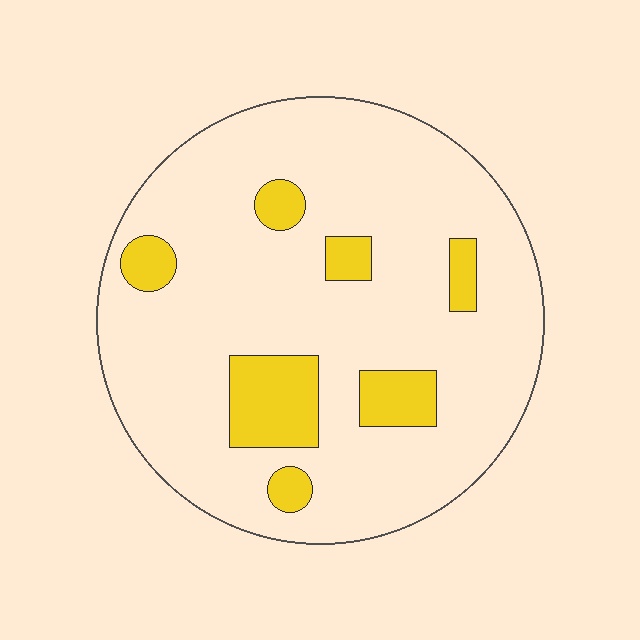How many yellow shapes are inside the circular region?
7.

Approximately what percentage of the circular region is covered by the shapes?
Approximately 15%.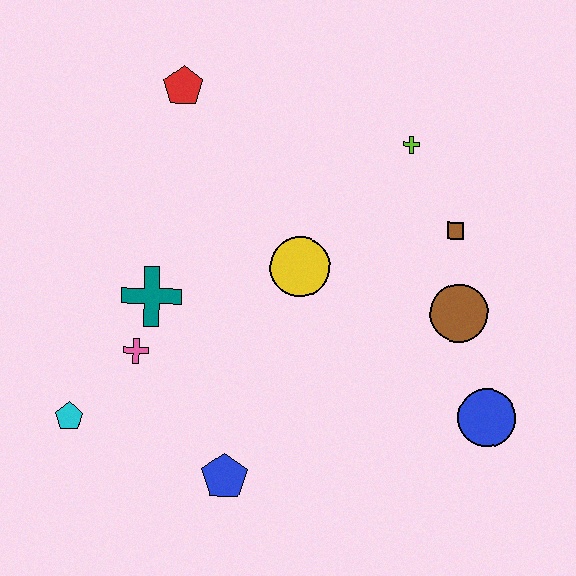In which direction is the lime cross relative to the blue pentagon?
The lime cross is above the blue pentagon.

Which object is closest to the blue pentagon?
The pink cross is closest to the blue pentagon.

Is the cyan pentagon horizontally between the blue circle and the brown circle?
No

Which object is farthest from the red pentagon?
The blue circle is farthest from the red pentagon.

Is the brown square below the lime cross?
Yes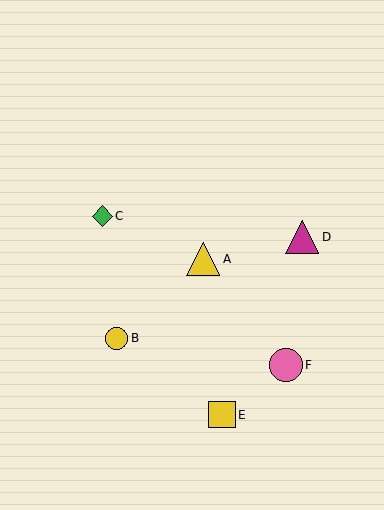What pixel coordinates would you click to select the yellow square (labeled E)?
Click at (222, 415) to select the yellow square E.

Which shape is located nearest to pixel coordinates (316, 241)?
The magenta triangle (labeled D) at (302, 237) is nearest to that location.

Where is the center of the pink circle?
The center of the pink circle is at (286, 365).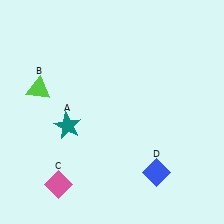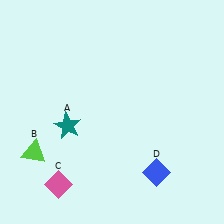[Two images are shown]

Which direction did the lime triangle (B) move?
The lime triangle (B) moved down.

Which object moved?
The lime triangle (B) moved down.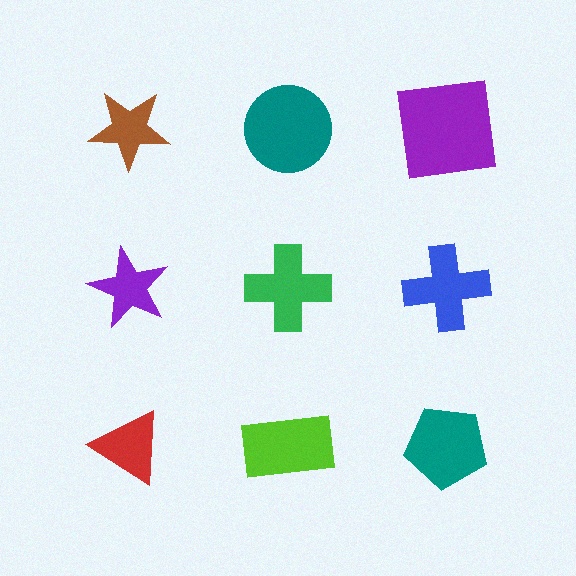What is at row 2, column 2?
A green cross.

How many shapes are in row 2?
3 shapes.